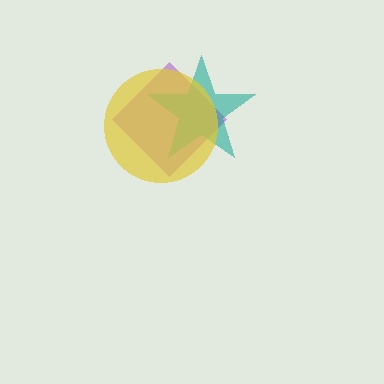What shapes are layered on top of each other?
The layered shapes are: a purple diamond, a teal star, a yellow circle.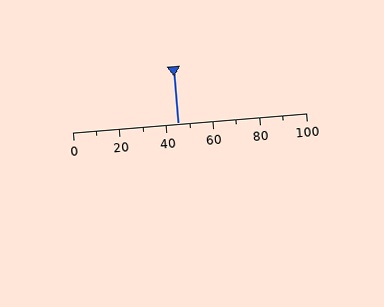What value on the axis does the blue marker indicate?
The marker indicates approximately 45.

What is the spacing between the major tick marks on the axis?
The major ticks are spaced 20 apart.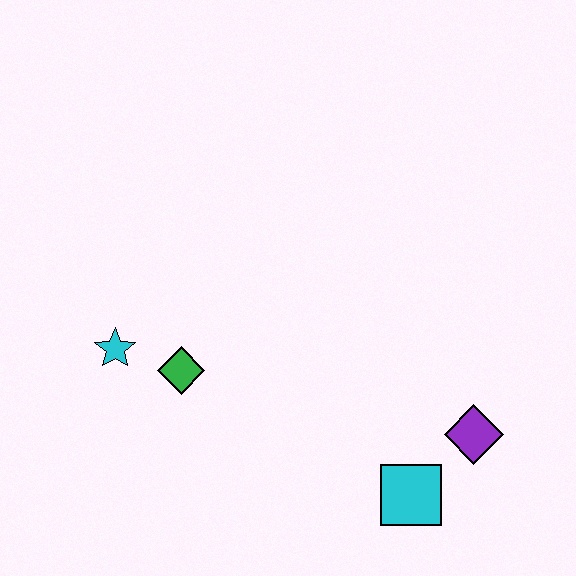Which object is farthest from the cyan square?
The cyan star is farthest from the cyan square.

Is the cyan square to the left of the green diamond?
No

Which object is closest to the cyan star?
The green diamond is closest to the cyan star.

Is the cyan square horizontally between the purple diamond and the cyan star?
Yes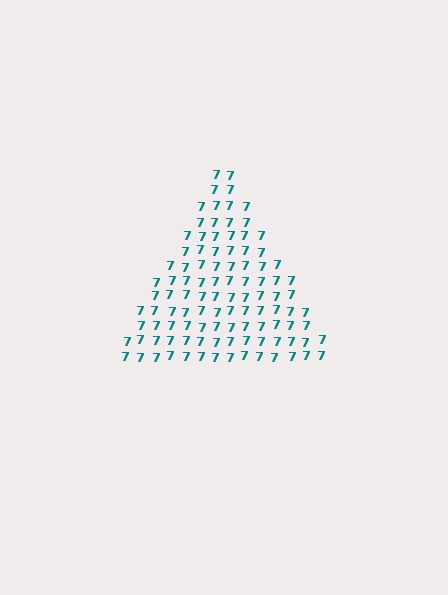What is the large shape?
The large shape is a triangle.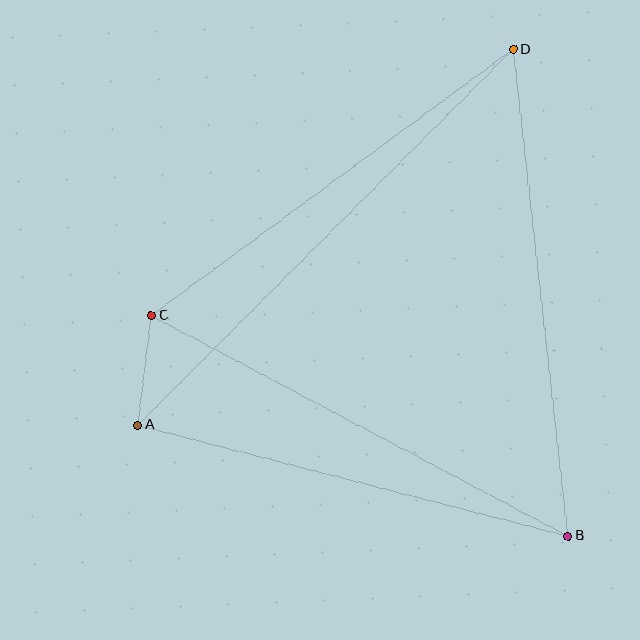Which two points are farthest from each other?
Points A and D are farthest from each other.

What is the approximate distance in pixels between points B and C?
The distance between B and C is approximately 472 pixels.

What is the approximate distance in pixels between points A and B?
The distance between A and B is approximately 444 pixels.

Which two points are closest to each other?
Points A and C are closest to each other.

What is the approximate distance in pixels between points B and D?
The distance between B and D is approximately 489 pixels.